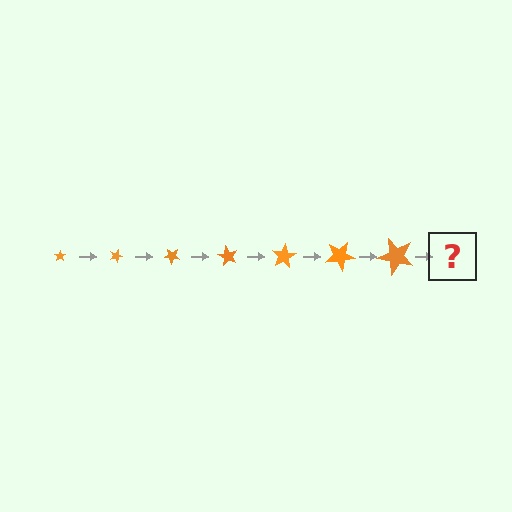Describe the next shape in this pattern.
It should be a star, larger than the previous one and rotated 140 degrees from the start.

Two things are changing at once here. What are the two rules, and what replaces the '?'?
The two rules are that the star grows larger each step and it rotates 20 degrees each step. The '?' should be a star, larger than the previous one and rotated 140 degrees from the start.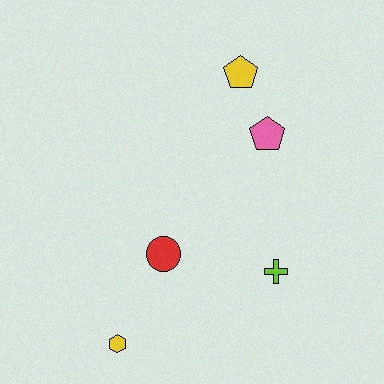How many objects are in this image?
There are 5 objects.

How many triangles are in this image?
There are no triangles.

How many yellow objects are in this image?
There are 2 yellow objects.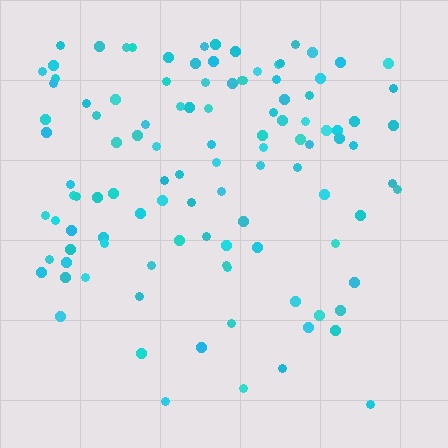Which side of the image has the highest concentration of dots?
The top.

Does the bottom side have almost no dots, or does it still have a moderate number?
Still a moderate number, just noticeably fewer than the top.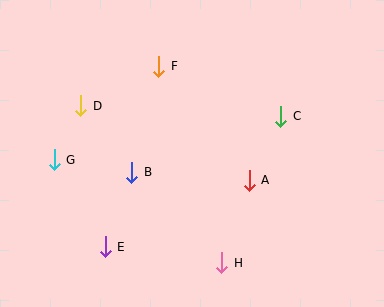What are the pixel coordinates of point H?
Point H is at (222, 263).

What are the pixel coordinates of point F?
Point F is at (159, 66).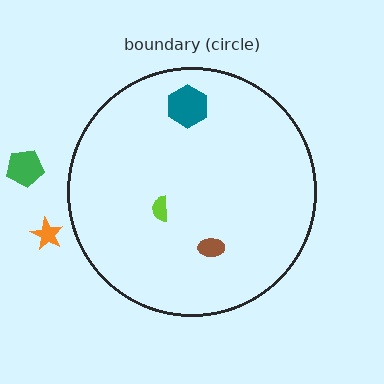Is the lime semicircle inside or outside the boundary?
Inside.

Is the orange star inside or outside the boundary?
Outside.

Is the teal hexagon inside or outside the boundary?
Inside.